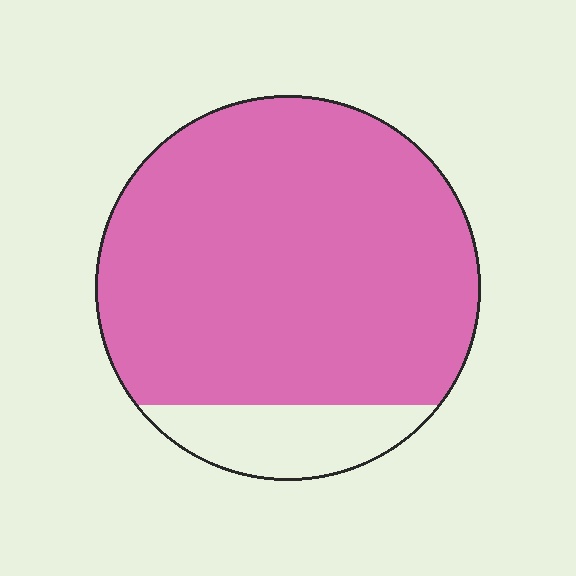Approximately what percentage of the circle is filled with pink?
Approximately 85%.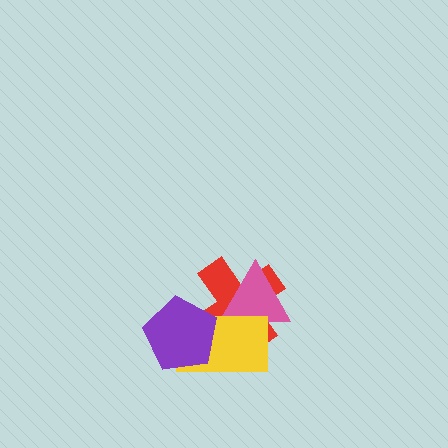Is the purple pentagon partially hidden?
No, no other shape covers it.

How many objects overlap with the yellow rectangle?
3 objects overlap with the yellow rectangle.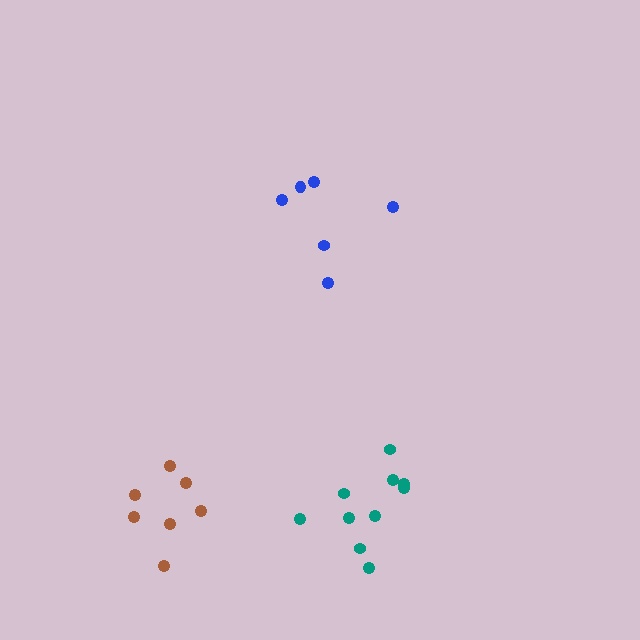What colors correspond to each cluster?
The clusters are colored: blue, teal, brown.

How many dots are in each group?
Group 1: 6 dots, Group 2: 10 dots, Group 3: 7 dots (23 total).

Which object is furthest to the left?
The brown cluster is leftmost.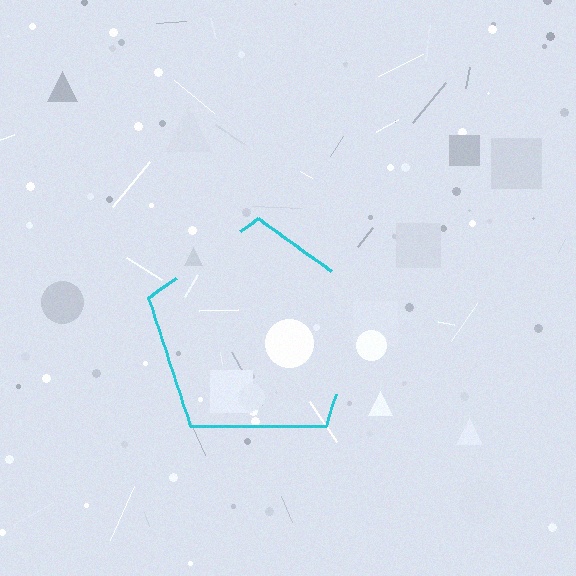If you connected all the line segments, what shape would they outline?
They would outline a pentagon.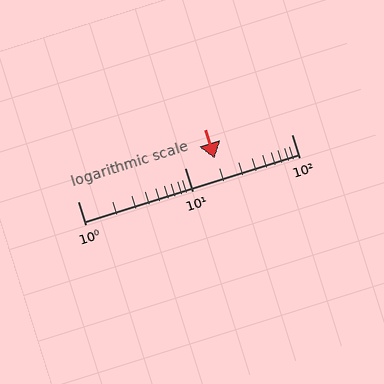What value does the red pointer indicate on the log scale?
The pointer indicates approximately 19.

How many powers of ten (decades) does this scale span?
The scale spans 2 decades, from 1 to 100.